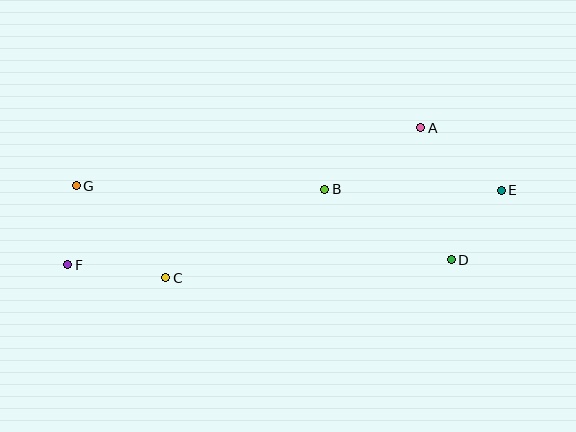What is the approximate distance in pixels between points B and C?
The distance between B and C is approximately 182 pixels.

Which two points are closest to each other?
Points F and G are closest to each other.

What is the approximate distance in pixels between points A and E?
The distance between A and E is approximately 102 pixels.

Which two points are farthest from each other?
Points E and F are farthest from each other.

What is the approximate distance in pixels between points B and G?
The distance between B and G is approximately 248 pixels.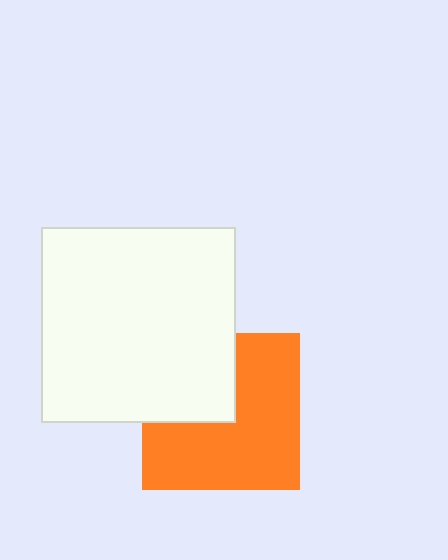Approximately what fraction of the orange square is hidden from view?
Roughly 34% of the orange square is hidden behind the white square.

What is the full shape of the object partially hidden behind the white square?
The partially hidden object is an orange square.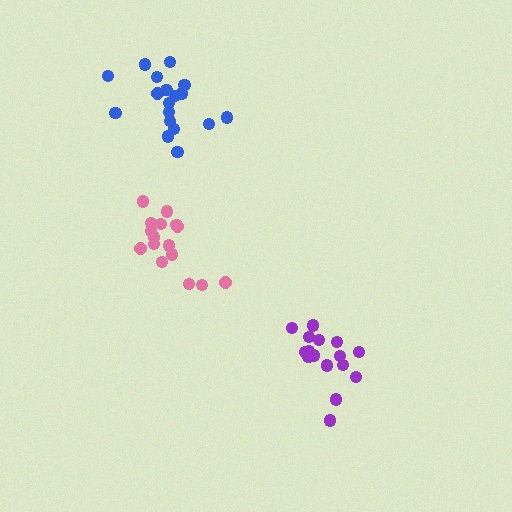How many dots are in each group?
Group 1: 16 dots, Group 2: 18 dots, Group 3: 16 dots (50 total).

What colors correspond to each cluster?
The clusters are colored: purple, blue, pink.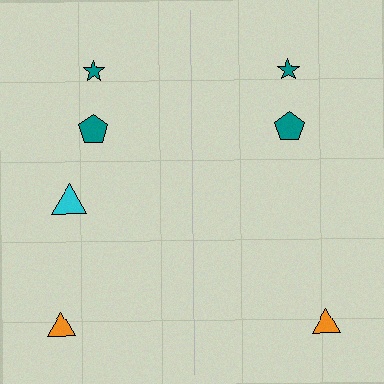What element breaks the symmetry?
A cyan triangle is missing from the right side.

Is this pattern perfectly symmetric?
No, the pattern is not perfectly symmetric. A cyan triangle is missing from the right side.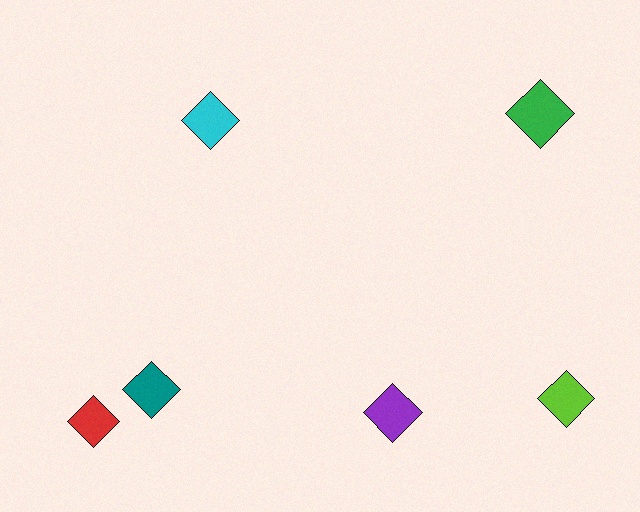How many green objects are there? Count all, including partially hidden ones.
There is 1 green object.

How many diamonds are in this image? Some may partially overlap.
There are 6 diamonds.